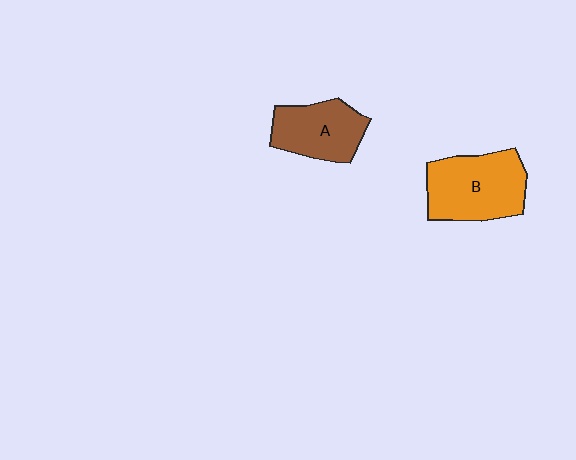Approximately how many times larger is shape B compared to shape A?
Approximately 1.3 times.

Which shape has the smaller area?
Shape A (brown).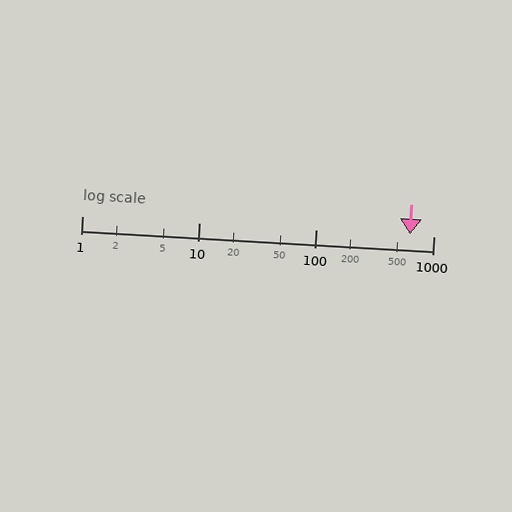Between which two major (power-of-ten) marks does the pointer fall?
The pointer is between 100 and 1000.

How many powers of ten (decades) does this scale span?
The scale spans 3 decades, from 1 to 1000.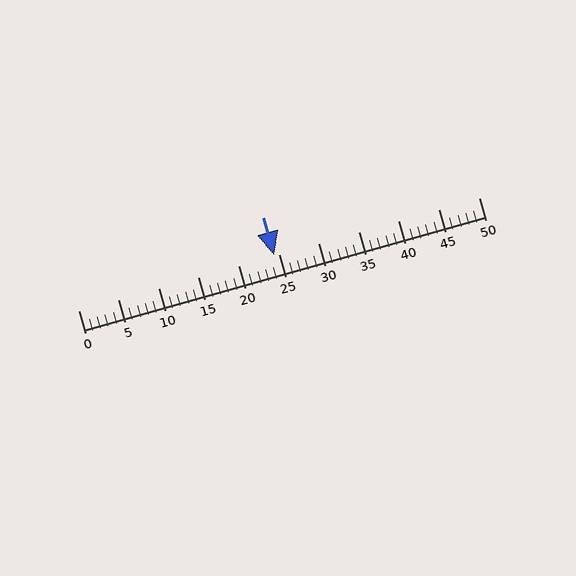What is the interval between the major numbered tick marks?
The major tick marks are spaced 5 units apart.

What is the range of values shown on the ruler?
The ruler shows values from 0 to 50.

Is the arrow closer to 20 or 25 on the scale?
The arrow is closer to 25.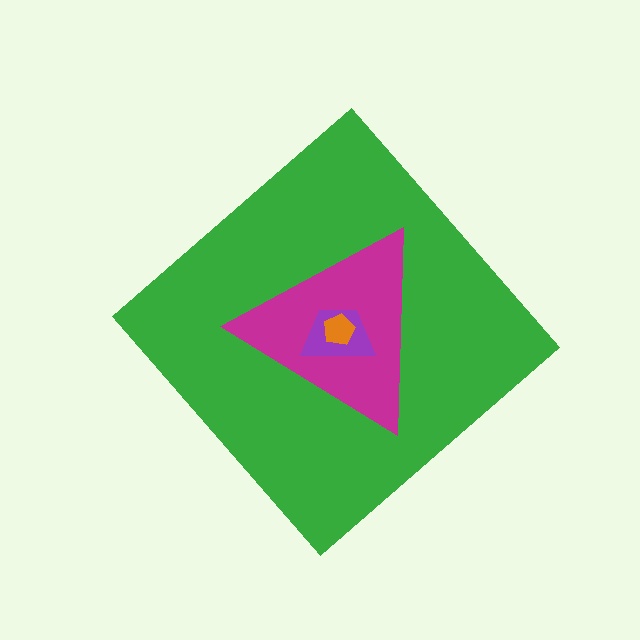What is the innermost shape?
The orange pentagon.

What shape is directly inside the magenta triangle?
The purple trapezoid.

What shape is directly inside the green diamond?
The magenta triangle.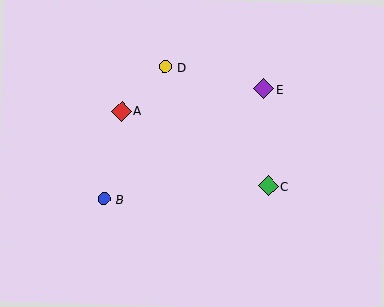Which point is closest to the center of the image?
Point A at (122, 111) is closest to the center.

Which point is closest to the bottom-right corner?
Point C is closest to the bottom-right corner.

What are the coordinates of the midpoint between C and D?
The midpoint between C and D is at (217, 126).